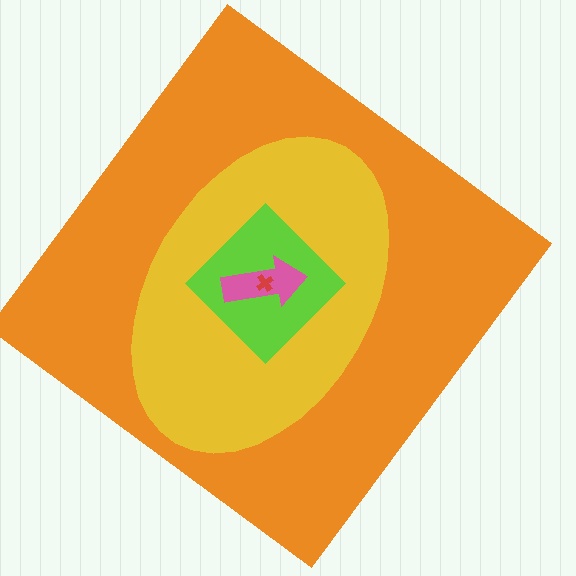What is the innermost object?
The red cross.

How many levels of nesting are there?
5.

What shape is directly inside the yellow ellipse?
The lime diamond.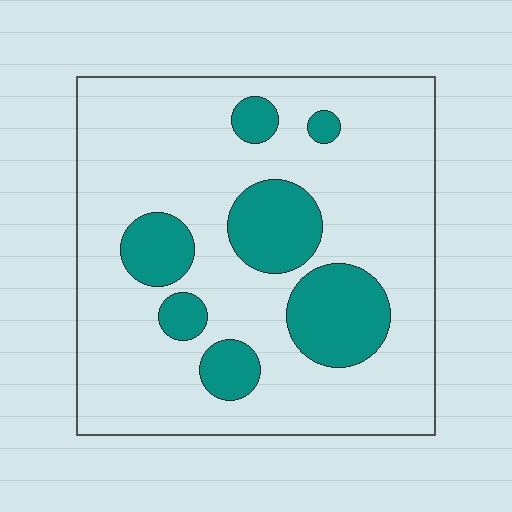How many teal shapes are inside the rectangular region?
7.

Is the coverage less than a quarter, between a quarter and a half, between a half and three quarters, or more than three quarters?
Less than a quarter.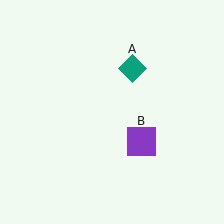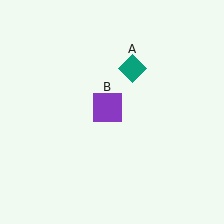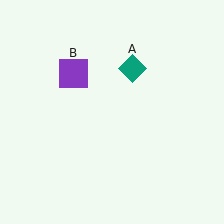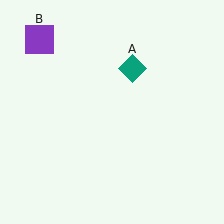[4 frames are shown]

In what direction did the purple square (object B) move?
The purple square (object B) moved up and to the left.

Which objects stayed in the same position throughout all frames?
Teal diamond (object A) remained stationary.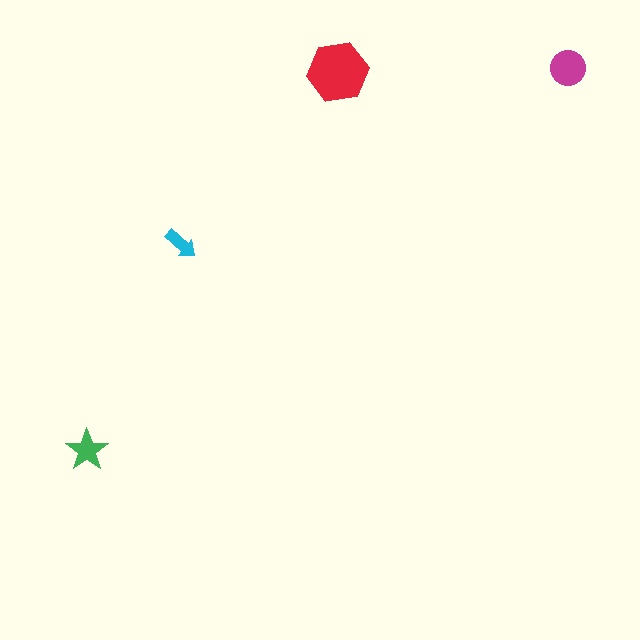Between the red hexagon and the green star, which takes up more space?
The red hexagon.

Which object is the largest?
The red hexagon.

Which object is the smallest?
The cyan arrow.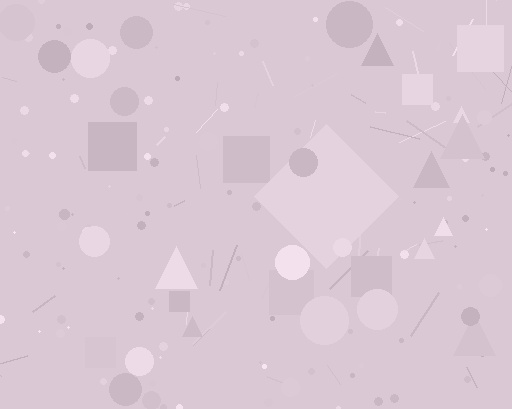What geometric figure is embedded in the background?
A diamond is embedded in the background.